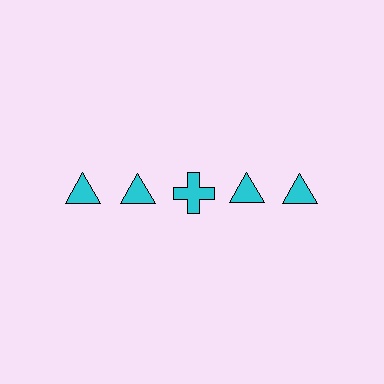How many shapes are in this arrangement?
There are 5 shapes arranged in a grid pattern.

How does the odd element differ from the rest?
It has a different shape: cross instead of triangle.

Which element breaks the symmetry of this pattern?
The cyan cross in the top row, center column breaks the symmetry. All other shapes are cyan triangles.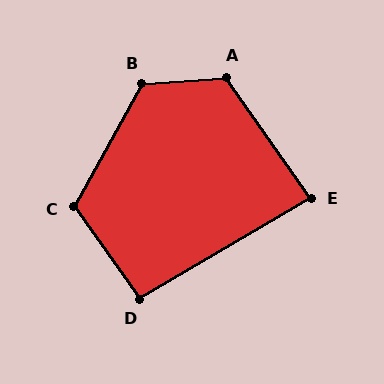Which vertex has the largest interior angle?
B, at approximately 123 degrees.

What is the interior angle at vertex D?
Approximately 95 degrees (obtuse).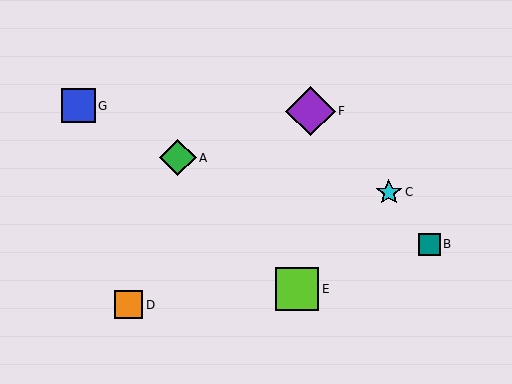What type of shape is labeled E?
Shape E is a lime square.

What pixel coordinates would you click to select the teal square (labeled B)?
Click at (429, 244) to select the teal square B.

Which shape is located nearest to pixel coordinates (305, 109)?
The purple diamond (labeled F) at (311, 111) is nearest to that location.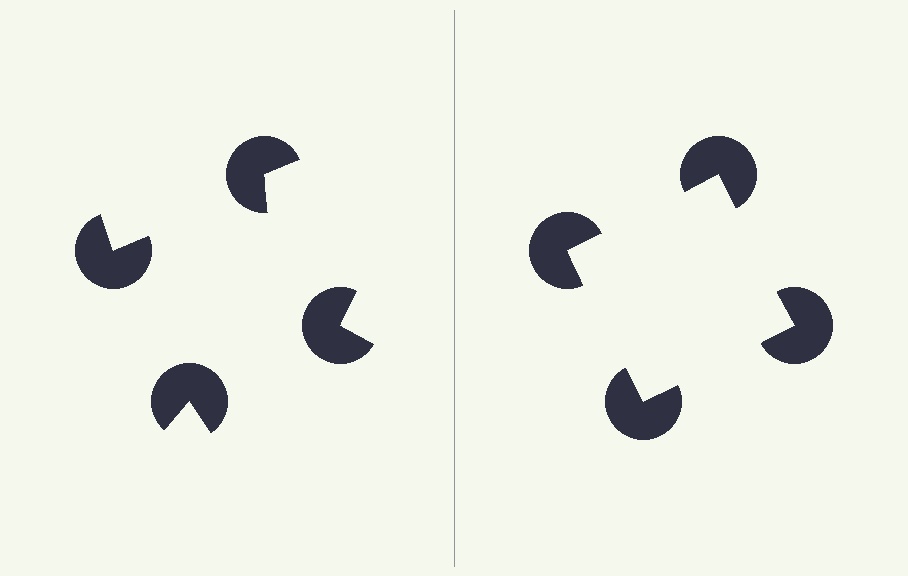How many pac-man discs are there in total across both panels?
8 — 4 on each side.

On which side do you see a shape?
An illusory square appears on the right side. On the left side the wedge cuts are rotated, so no coherent shape forms.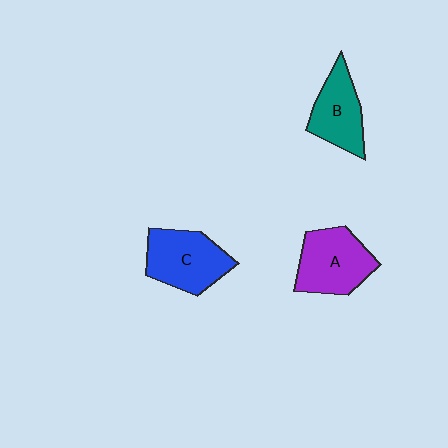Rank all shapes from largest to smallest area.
From largest to smallest: A (purple), C (blue), B (teal).